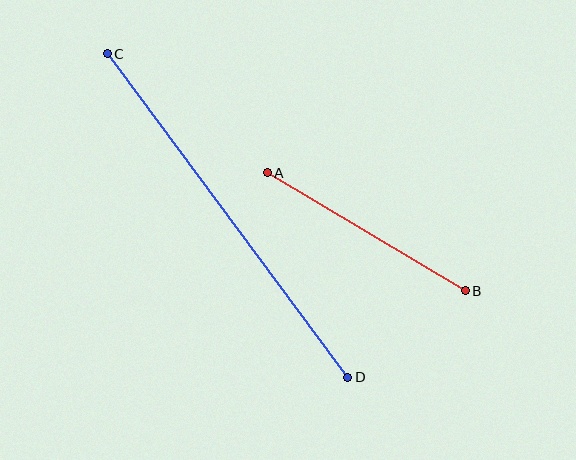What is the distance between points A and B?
The distance is approximately 230 pixels.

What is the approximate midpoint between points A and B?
The midpoint is at approximately (366, 232) pixels.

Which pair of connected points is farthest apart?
Points C and D are farthest apart.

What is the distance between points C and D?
The distance is approximately 403 pixels.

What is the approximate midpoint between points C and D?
The midpoint is at approximately (228, 216) pixels.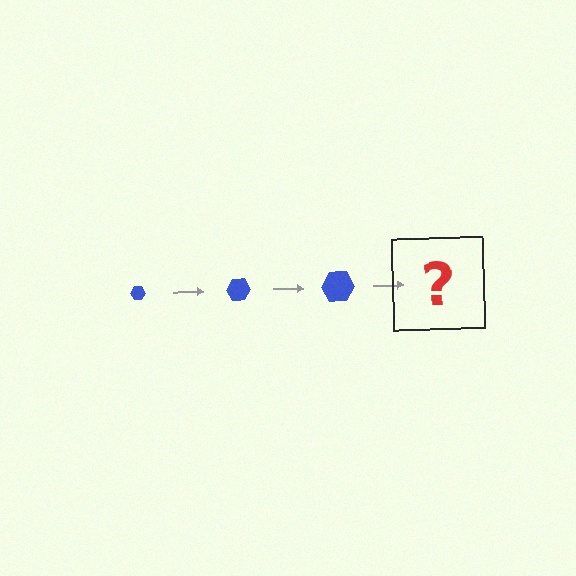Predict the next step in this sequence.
The next step is a blue hexagon, larger than the previous one.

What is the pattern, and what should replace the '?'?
The pattern is that the hexagon gets progressively larger each step. The '?' should be a blue hexagon, larger than the previous one.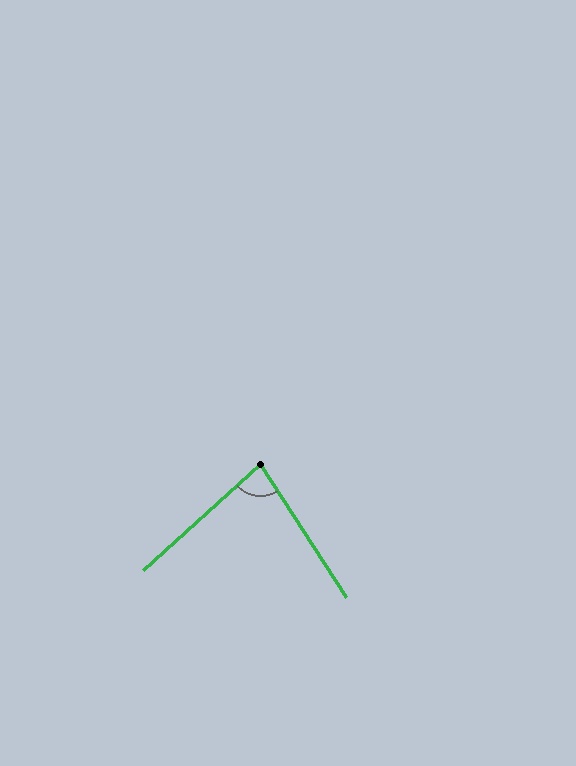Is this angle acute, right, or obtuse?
It is acute.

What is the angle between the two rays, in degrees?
Approximately 80 degrees.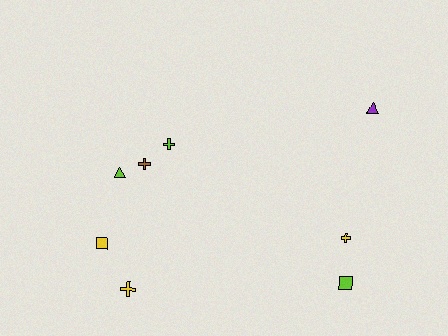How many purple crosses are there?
There are no purple crosses.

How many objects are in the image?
There are 8 objects.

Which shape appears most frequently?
Cross, with 4 objects.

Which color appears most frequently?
Yellow, with 3 objects.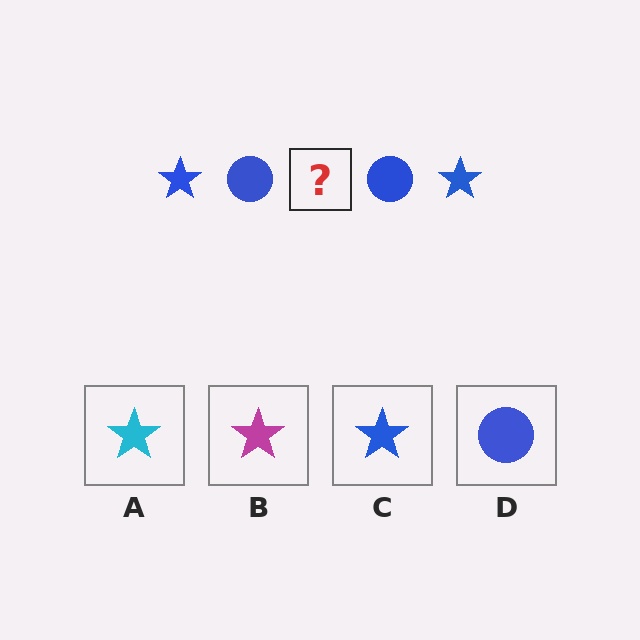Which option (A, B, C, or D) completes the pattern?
C.